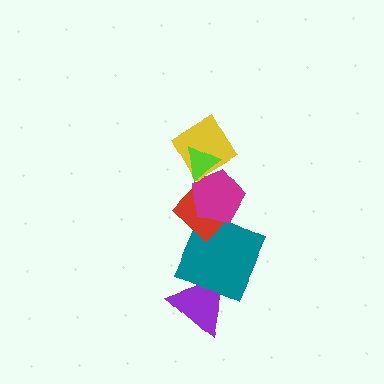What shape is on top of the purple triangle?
The teal square is on top of the purple triangle.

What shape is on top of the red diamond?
The magenta pentagon is on top of the red diamond.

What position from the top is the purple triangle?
The purple triangle is 6th from the top.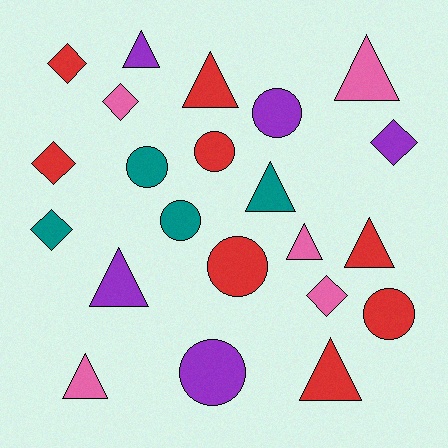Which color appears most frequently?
Red, with 8 objects.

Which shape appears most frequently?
Triangle, with 9 objects.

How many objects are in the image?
There are 22 objects.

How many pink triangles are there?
There are 3 pink triangles.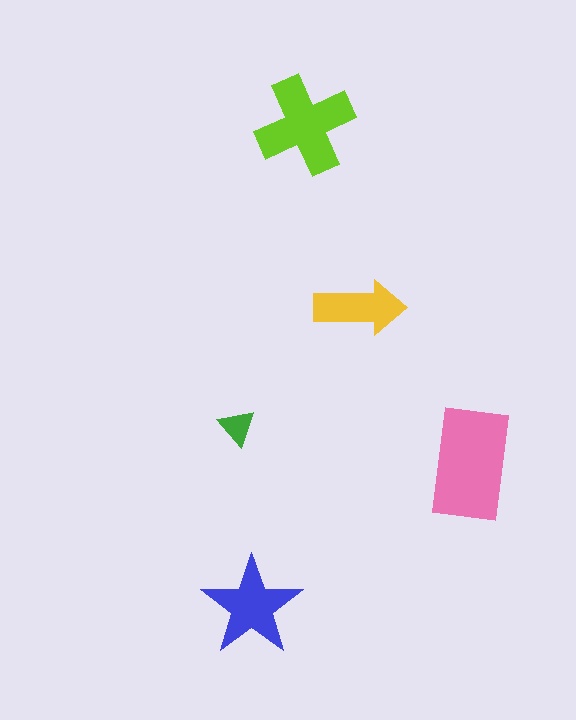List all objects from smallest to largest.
The green triangle, the yellow arrow, the blue star, the lime cross, the pink rectangle.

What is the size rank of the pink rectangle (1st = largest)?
1st.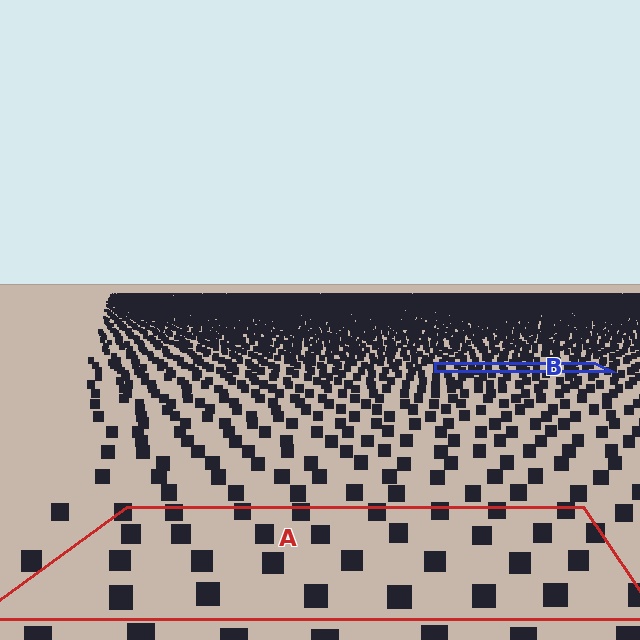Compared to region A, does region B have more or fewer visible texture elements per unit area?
Region B has more texture elements per unit area — they are packed more densely because it is farther away.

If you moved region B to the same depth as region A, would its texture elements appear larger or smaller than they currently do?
They would appear larger. At a closer depth, the same texture elements are projected at a bigger on-screen size.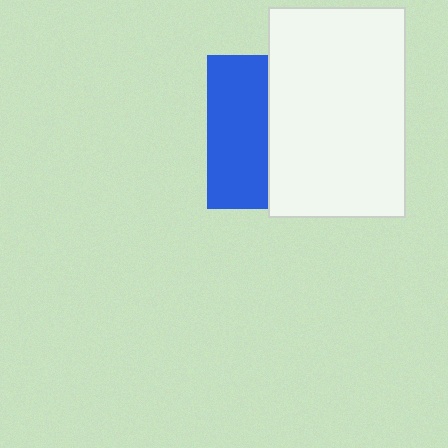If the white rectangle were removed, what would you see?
You would see the complete blue square.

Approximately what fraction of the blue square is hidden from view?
Roughly 61% of the blue square is hidden behind the white rectangle.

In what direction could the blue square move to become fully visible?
The blue square could move left. That would shift it out from behind the white rectangle entirely.